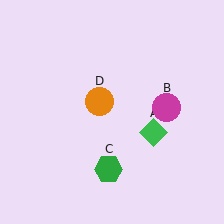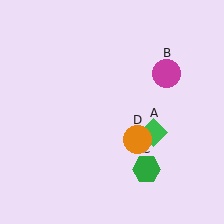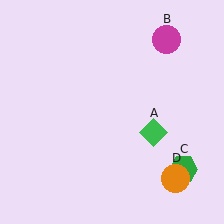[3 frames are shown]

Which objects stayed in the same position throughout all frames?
Green diamond (object A) remained stationary.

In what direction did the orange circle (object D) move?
The orange circle (object D) moved down and to the right.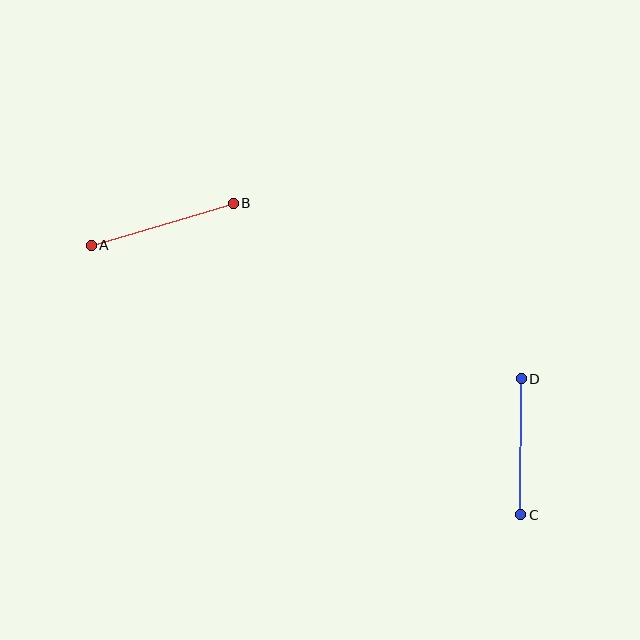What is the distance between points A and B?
The distance is approximately 148 pixels.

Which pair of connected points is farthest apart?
Points A and B are farthest apart.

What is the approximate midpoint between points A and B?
The midpoint is at approximately (162, 224) pixels.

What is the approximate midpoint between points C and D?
The midpoint is at approximately (521, 447) pixels.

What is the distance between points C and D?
The distance is approximately 136 pixels.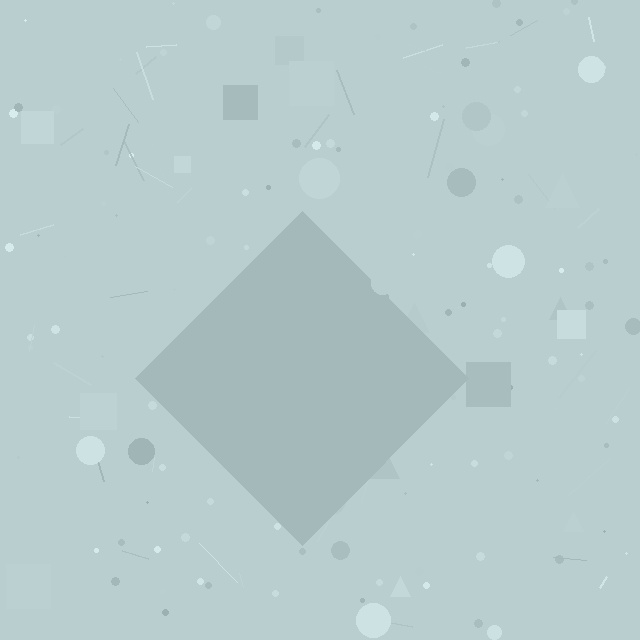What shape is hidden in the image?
A diamond is hidden in the image.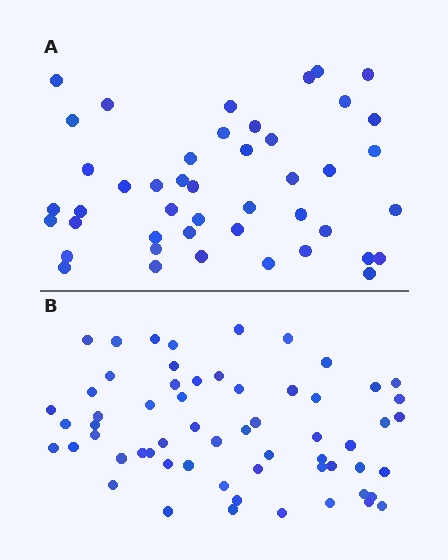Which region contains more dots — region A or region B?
Region B (the bottom region) has more dots.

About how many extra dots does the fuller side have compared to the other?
Region B has approximately 15 more dots than region A.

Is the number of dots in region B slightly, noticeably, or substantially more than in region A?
Region B has noticeably more, but not dramatically so. The ratio is roughly 1.3 to 1.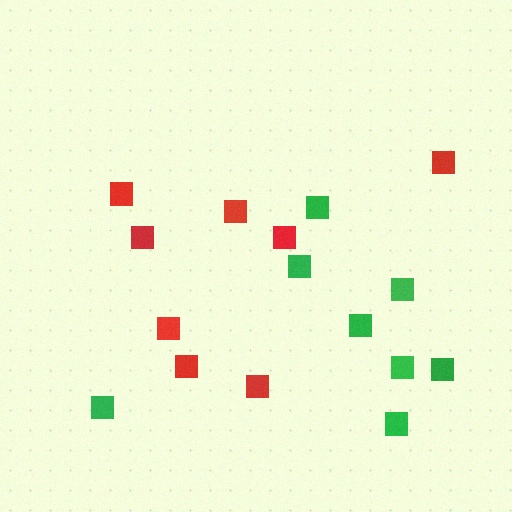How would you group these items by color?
There are 2 groups: one group of green squares (8) and one group of red squares (8).